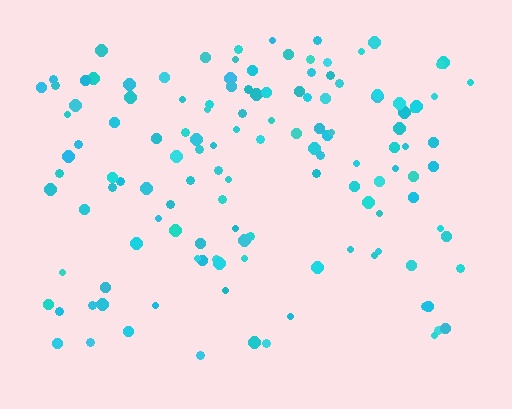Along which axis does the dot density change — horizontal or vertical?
Vertical.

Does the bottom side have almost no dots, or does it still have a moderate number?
Still a moderate number, just noticeably fewer than the top.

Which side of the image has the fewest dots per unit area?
The bottom.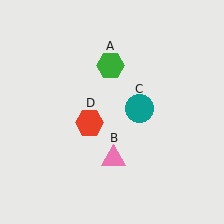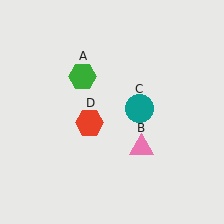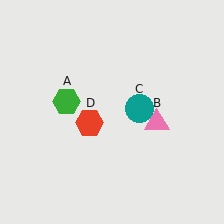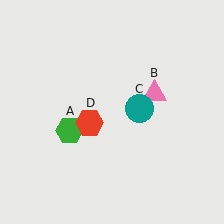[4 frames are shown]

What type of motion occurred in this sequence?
The green hexagon (object A), pink triangle (object B) rotated counterclockwise around the center of the scene.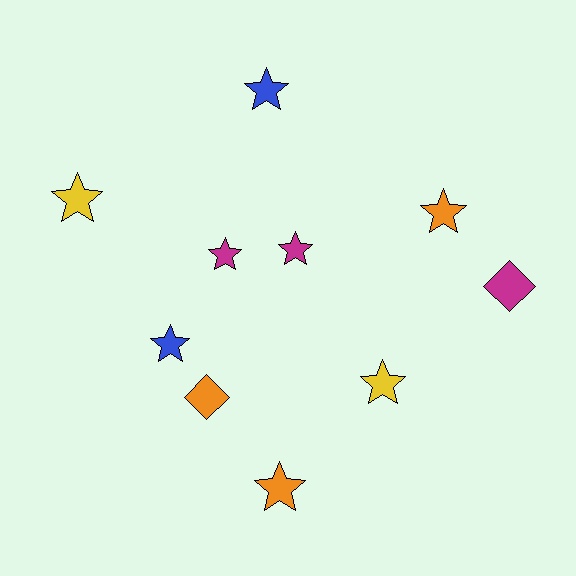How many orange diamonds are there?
There is 1 orange diamond.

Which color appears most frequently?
Magenta, with 3 objects.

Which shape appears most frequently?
Star, with 8 objects.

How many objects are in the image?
There are 10 objects.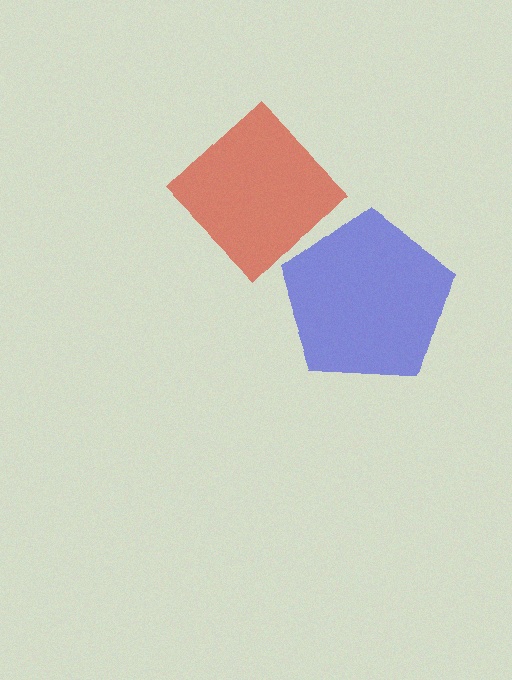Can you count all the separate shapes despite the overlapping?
Yes, there are 2 separate shapes.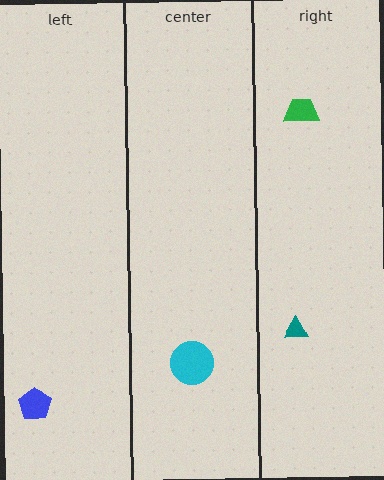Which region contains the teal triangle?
The right region.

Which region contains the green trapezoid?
The right region.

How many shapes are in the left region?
1.